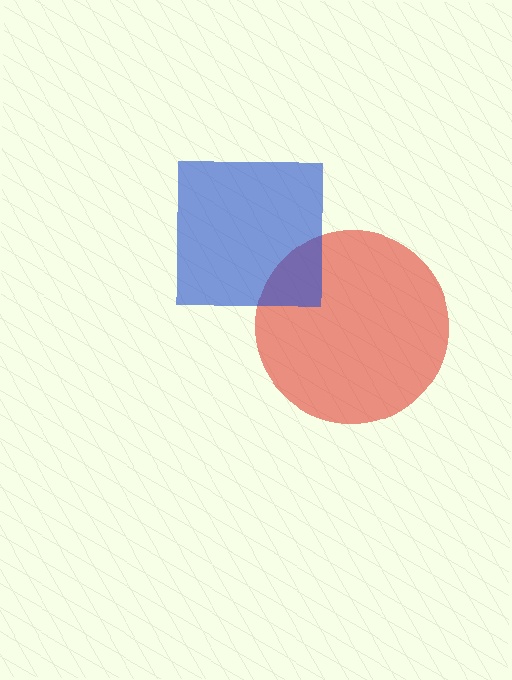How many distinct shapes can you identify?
There are 2 distinct shapes: a red circle, a blue square.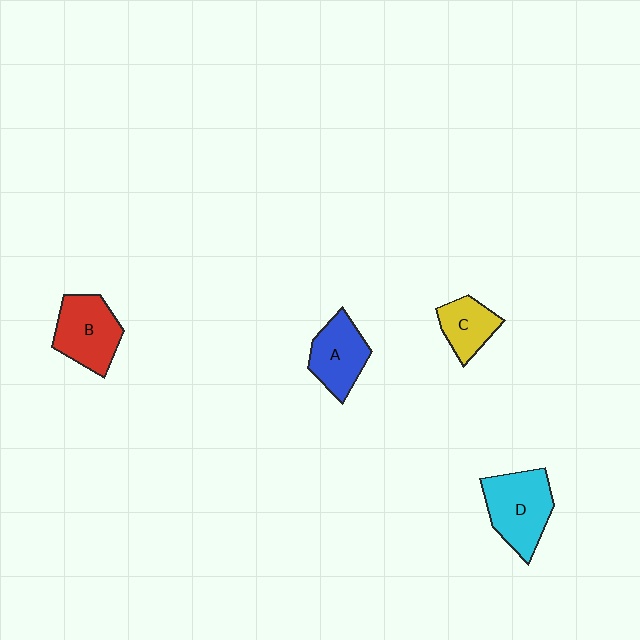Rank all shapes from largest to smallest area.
From largest to smallest: D (cyan), B (red), A (blue), C (yellow).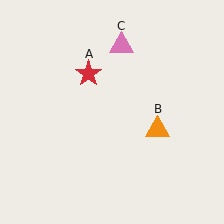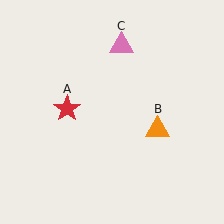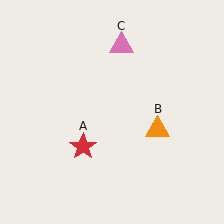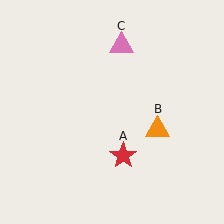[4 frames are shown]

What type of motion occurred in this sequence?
The red star (object A) rotated counterclockwise around the center of the scene.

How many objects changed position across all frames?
1 object changed position: red star (object A).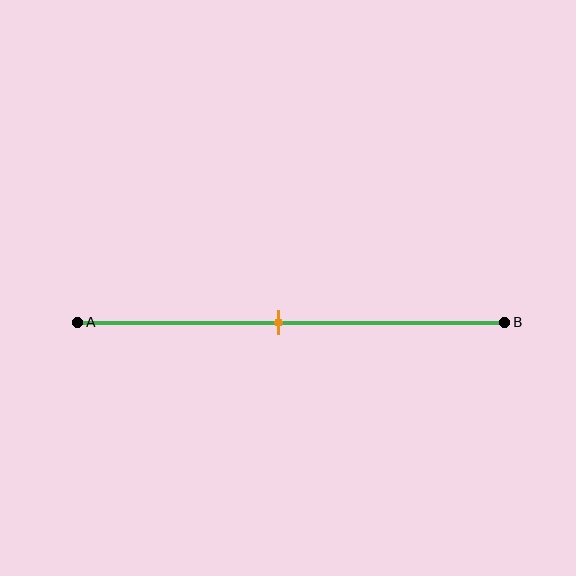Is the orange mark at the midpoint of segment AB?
Yes, the mark is approximately at the midpoint.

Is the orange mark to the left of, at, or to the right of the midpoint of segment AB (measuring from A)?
The orange mark is approximately at the midpoint of segment AB.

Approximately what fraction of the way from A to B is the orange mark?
The orange mark is approximately 45% of the way from A to B.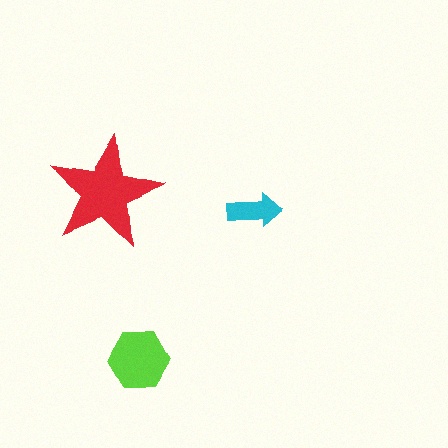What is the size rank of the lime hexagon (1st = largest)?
2nd.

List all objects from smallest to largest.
The cyan arrow, the lime hexagon, the red star.